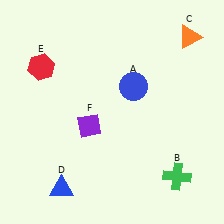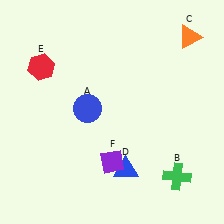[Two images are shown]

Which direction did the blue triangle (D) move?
The blue triangle (D) moved right.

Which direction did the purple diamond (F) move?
The purple diamond (F) moved down.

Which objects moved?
The objects that moved are: the blue circle (A), the blue triangle (D), the purple diamond (F).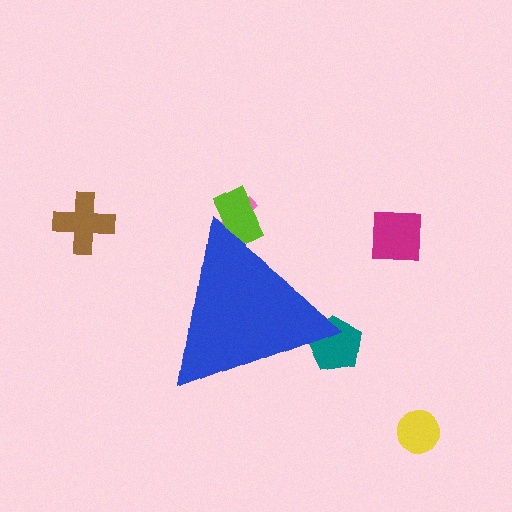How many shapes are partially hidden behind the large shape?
3 shapes are partially hidden.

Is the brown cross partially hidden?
No, the brown cross is fully visible.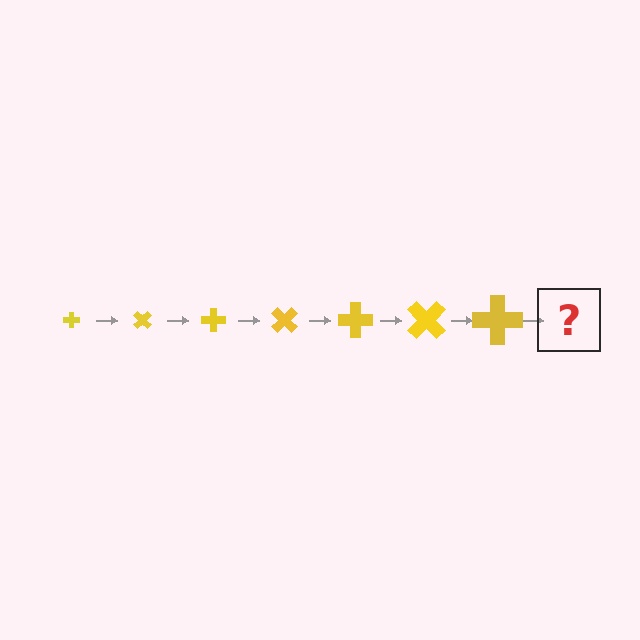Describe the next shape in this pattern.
It should be a cross, larger than the previous one and rotated 315 degrees from the start.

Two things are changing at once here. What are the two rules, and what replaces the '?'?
The two rules are that the cross grows larger each step and it rotates 45 degrees each step. The '?' should be a cross, larger than the previous one and rotated 315 degrees from the start.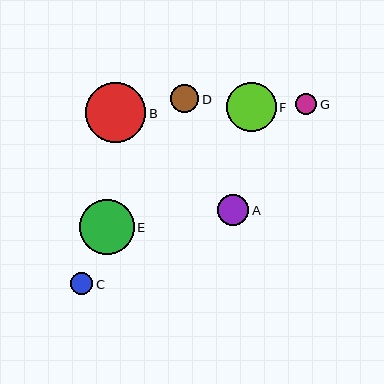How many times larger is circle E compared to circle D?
Circle E is approximately 1.9 times the size of circle D.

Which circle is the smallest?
Circle G is the smallest with a size of approximately 22 pixels.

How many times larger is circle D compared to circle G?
Circle D is approximately 1.3 times the size of circle G.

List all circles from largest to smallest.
From largest to smallest: B, E, F, A, D, C, G.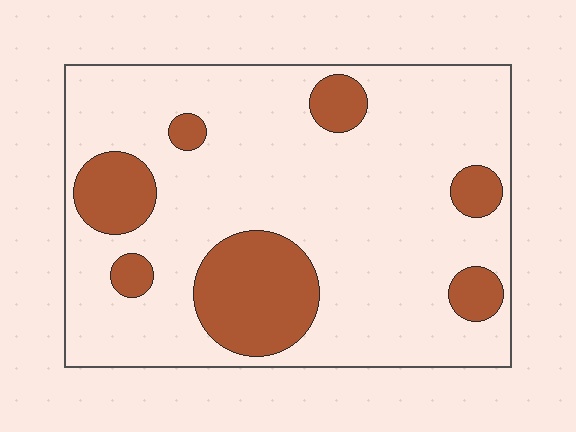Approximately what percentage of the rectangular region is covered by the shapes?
Approximately 20%.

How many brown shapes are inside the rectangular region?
7.